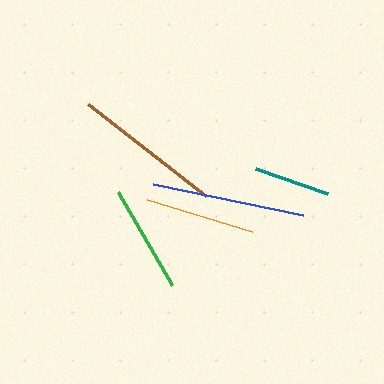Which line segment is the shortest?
The teal line is the shortest at approximately 76 pixels.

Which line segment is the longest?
The blue line is the longest at approximately 153 pixels.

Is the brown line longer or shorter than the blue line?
The blue line is longer than the brown line.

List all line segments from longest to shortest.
From longest to shortest: blue, brown, orange, green, teal.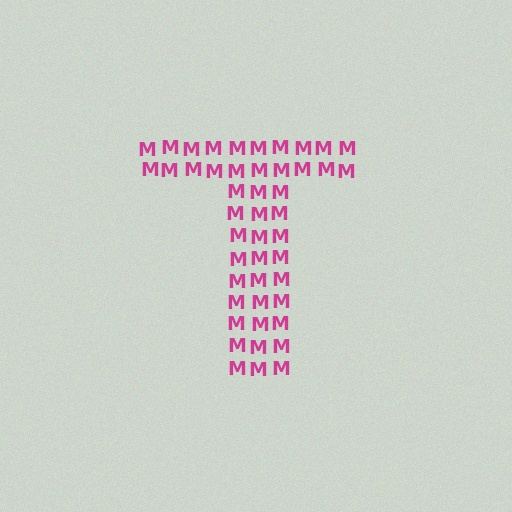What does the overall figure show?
The overall figure shows the letter T.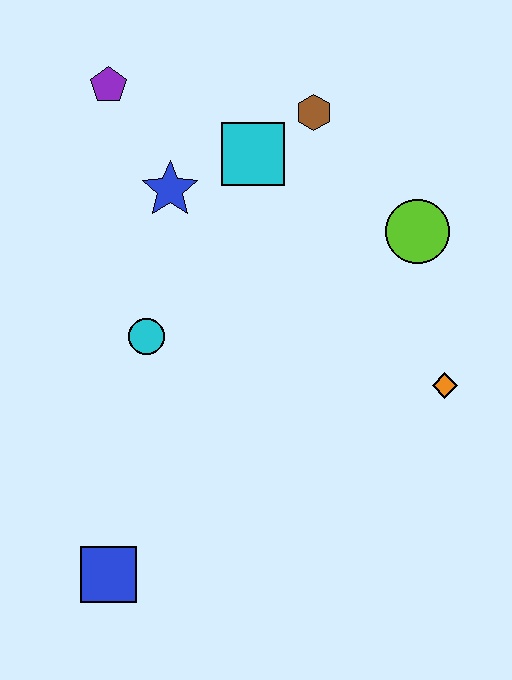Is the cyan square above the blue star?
Yes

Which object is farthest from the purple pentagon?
The blue square is farthest from the purple pentagon.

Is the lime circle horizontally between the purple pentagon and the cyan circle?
No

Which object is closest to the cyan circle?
The blue star is closest to the cyan circle.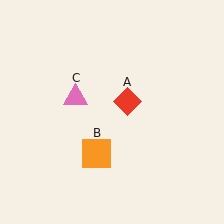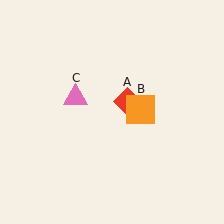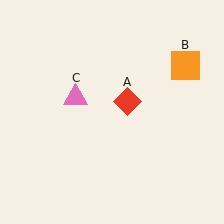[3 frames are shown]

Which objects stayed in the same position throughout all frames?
Red diamond (object A) and pink triangle (object C) remained stationary.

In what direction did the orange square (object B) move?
The orange square (object B) moved up and to the right.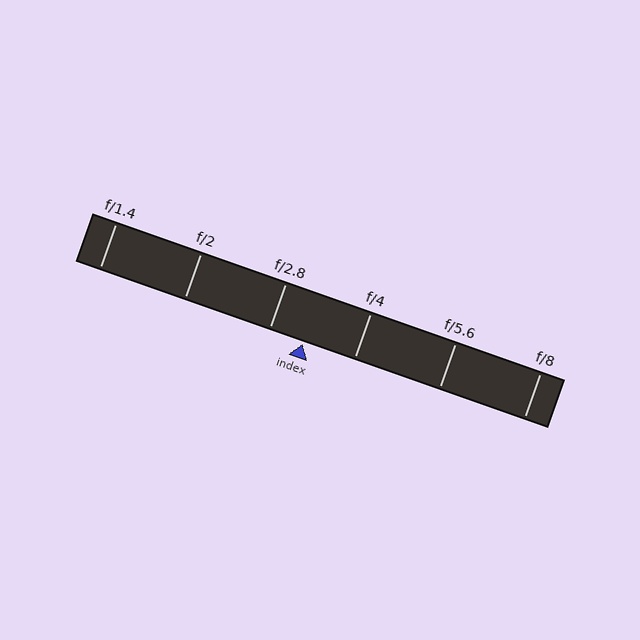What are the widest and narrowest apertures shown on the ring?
The widest aperture shown is f/1.4 and the narrowest is f/8.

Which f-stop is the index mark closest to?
The index mark is closest to f/2.8.